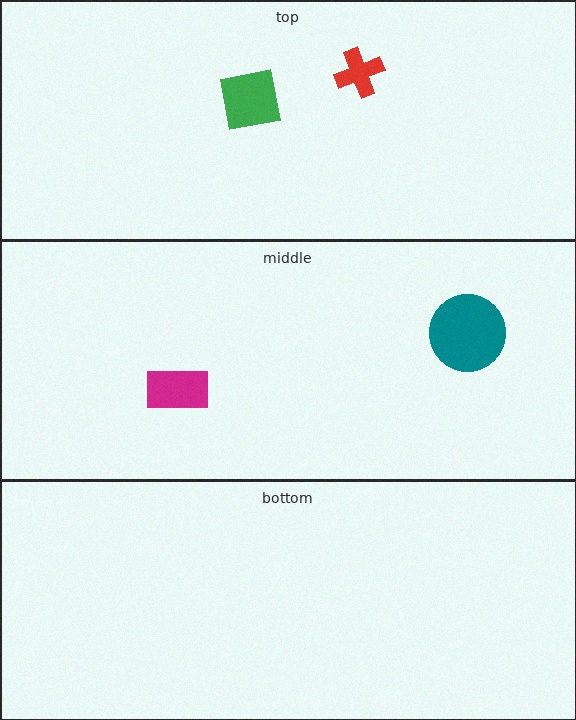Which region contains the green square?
The top region.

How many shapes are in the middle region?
2.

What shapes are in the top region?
The green square, the red cross.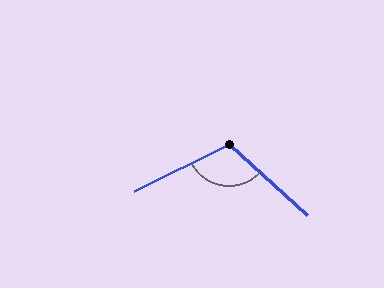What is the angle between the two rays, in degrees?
Approximately 111 degrees.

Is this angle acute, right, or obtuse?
It is obtuse.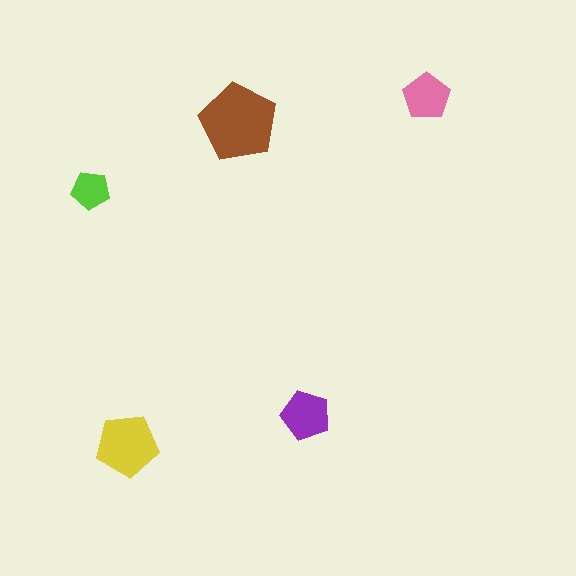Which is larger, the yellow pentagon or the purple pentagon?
The yellow one.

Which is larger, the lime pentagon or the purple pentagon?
The purple one.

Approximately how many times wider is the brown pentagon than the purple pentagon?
About 1.5 times wider.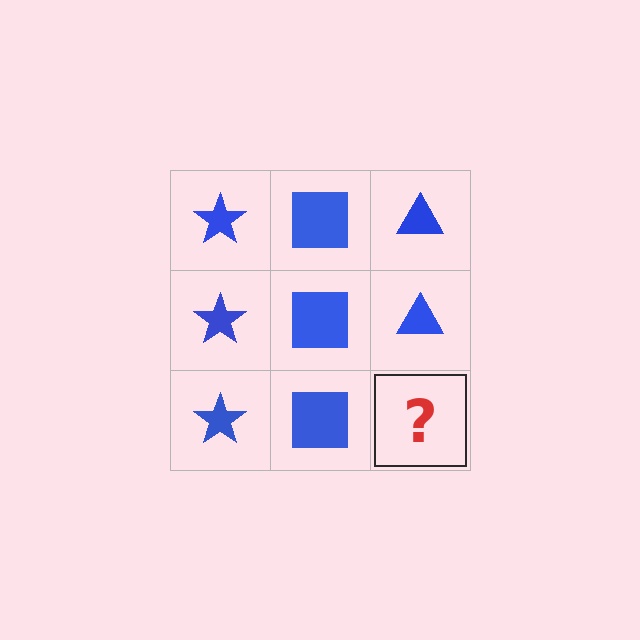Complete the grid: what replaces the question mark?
The question mark should be replaced with a blue triangle.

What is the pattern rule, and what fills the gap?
The rule is that each column has a consistent shape. The gap should be filled with a blue triangle.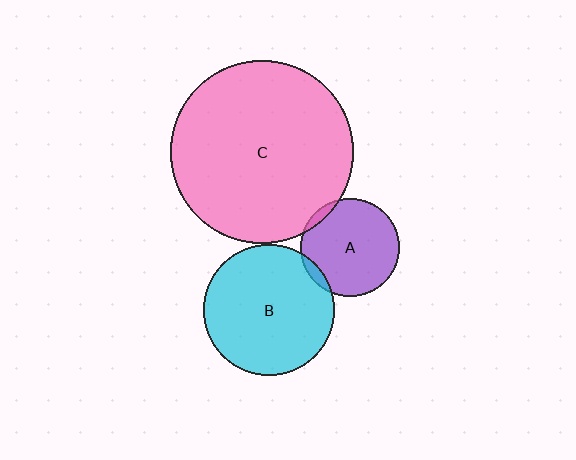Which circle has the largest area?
Circle C (pink).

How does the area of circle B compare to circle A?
Approximately 1.8 times.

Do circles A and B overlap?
Yes.